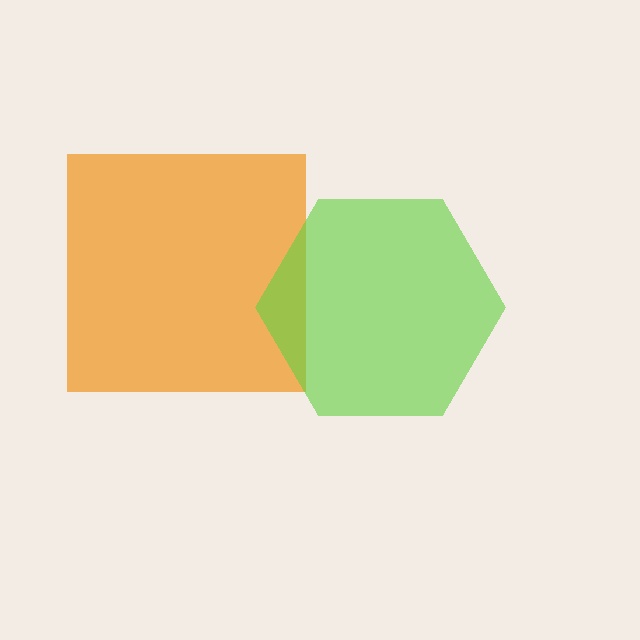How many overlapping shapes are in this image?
There are 2 overlapping shapes in the image.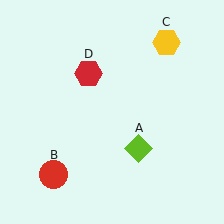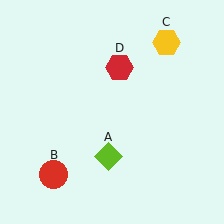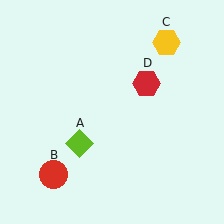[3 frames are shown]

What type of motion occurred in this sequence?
The lime diamond (object A), red hexagon (object D) rotated clockwise around the center of the scene.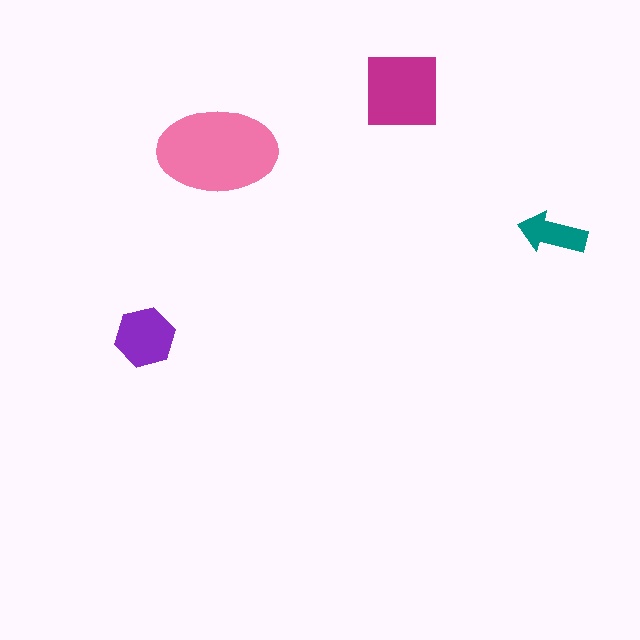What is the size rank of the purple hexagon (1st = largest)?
3rd.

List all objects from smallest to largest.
The teal arrow, the purple hexagon, the magenta square, the pink ellipse.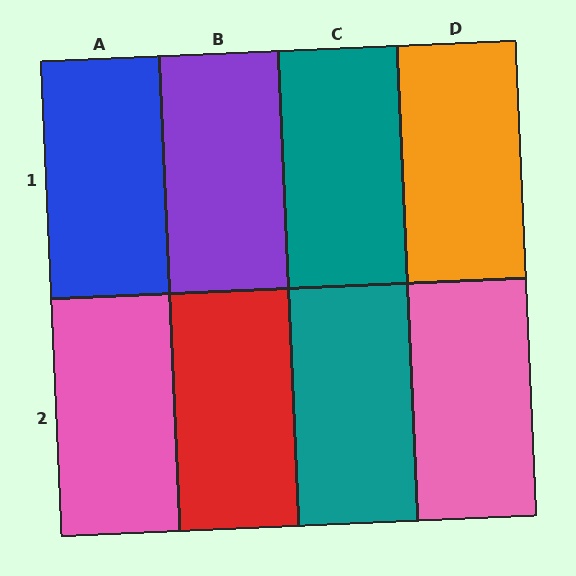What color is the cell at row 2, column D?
Pink.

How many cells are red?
1 cell is red.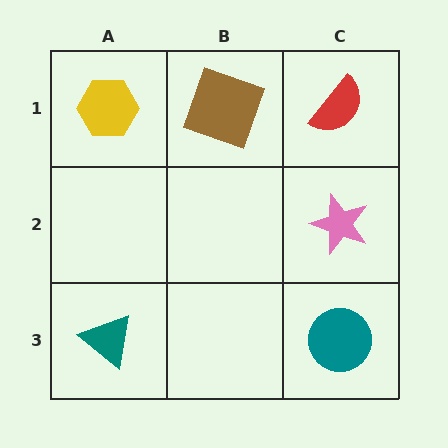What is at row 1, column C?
A red semicircle.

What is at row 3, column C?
A teal circle.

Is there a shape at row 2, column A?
No, that cell is empty.